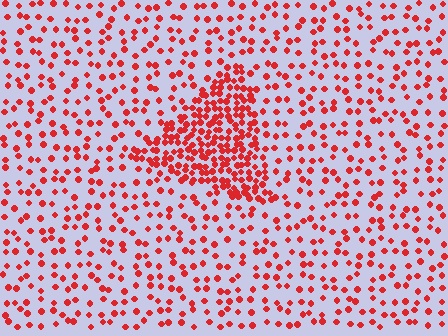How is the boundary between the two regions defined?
The boundary is defined by a change in element density (approximately 2.8x ratio). All elements are the same color, size, and shape.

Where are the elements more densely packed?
The elements are more densely packed inside the triangle boundary.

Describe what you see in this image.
The image contains small red elements arranged at two different densities. A triangle-shaped region is visible where the elements are more densely packed than the surrounding area.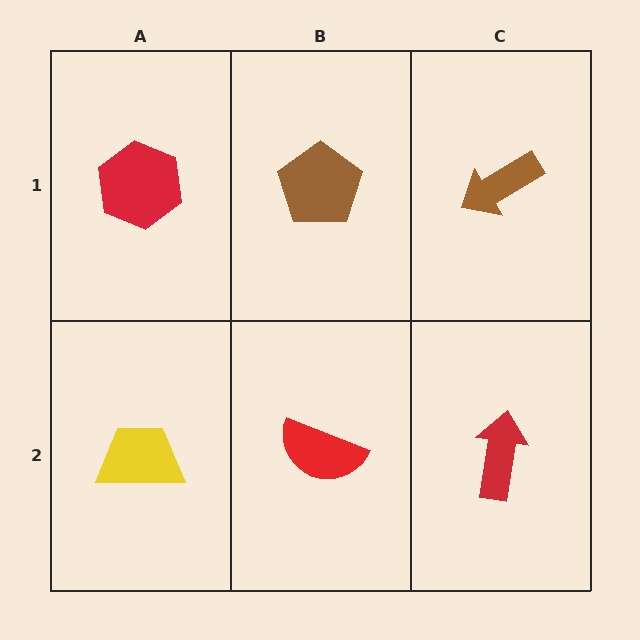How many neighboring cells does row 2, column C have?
2.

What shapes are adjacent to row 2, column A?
A red hexagon (row 1, column A), a red semicircle (row 2, column B).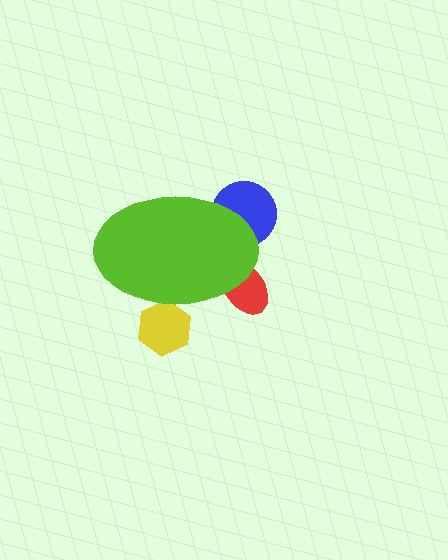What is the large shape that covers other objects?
A lime ellipse.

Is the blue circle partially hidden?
Yes, the blue circle is partially hidden behind the lime ellipse.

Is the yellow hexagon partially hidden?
Yes, the yellow hexagon is partially hidden behind the lime ellipse.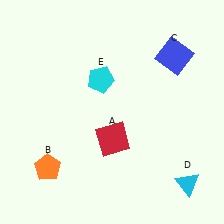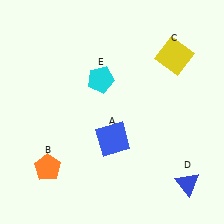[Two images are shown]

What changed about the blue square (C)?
In Image 1, C is blue. In Image 2, it changed to yellow.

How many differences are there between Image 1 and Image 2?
There are 3 differences between the two images.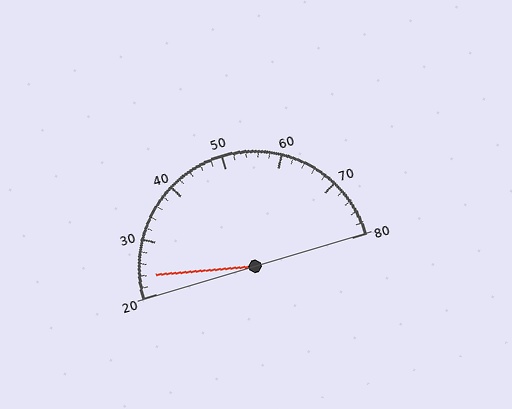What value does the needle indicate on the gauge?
The needle indicates approximately 24.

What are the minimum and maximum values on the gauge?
The gauge ranges from 20 to 80.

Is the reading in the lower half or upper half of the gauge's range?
The reading is in the lower half of the range (20 to 80).